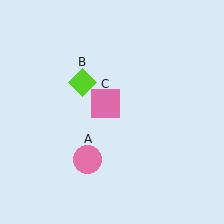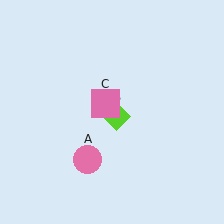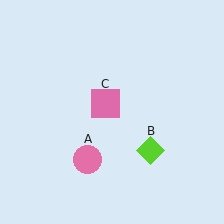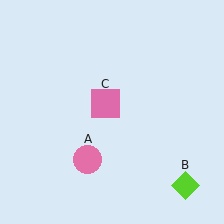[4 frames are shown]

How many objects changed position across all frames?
1 object changed position: lime diamond (object B).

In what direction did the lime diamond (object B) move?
The lime diamond (object B) moved down and to the right.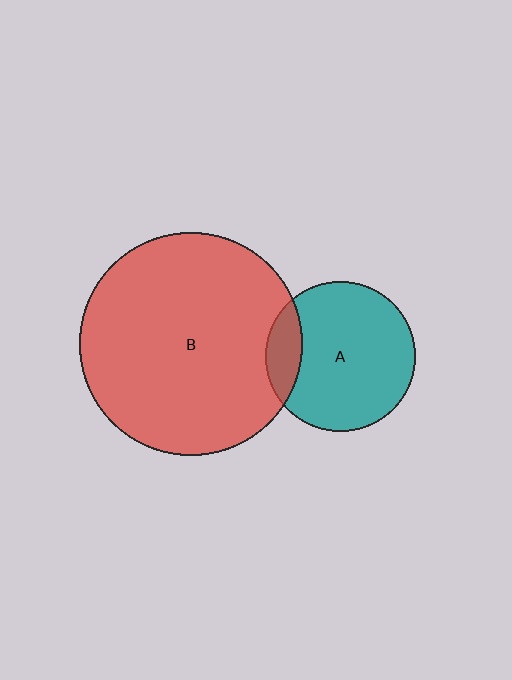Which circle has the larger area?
Circle B (red).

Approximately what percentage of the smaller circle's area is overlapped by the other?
Approximately 15%.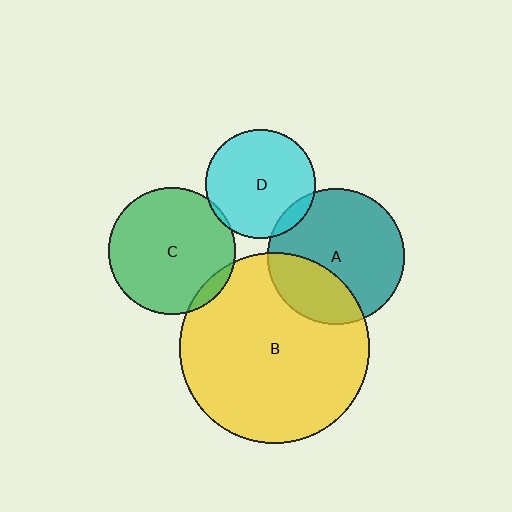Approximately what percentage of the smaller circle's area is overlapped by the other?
Approximately 10%.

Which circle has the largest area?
Circle B (yellow).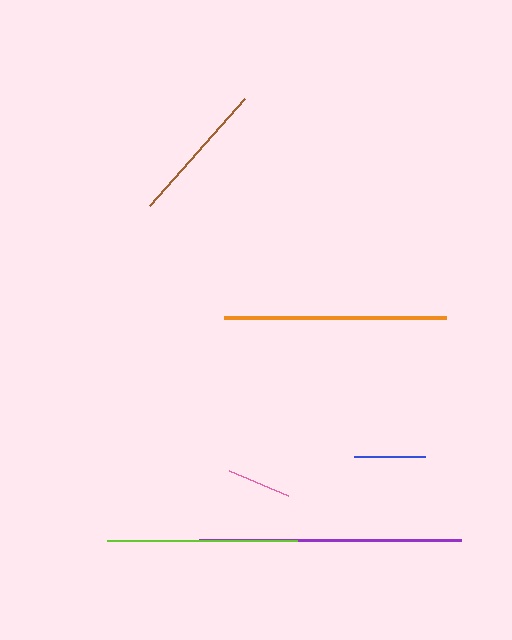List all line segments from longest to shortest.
From longest to shortest: purple, orange, lime, brown, blue, pink.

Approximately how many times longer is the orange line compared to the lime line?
The orange line is approximately 1.2 times the length of the lime line.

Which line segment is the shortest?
The pink line is the shortest at approximately 64 pixels.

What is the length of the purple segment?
The purple segment is approximately 262 pixels long.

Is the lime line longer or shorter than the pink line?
The lime line is longer than the pink line.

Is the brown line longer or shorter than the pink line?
The brown line is longer than the pink line.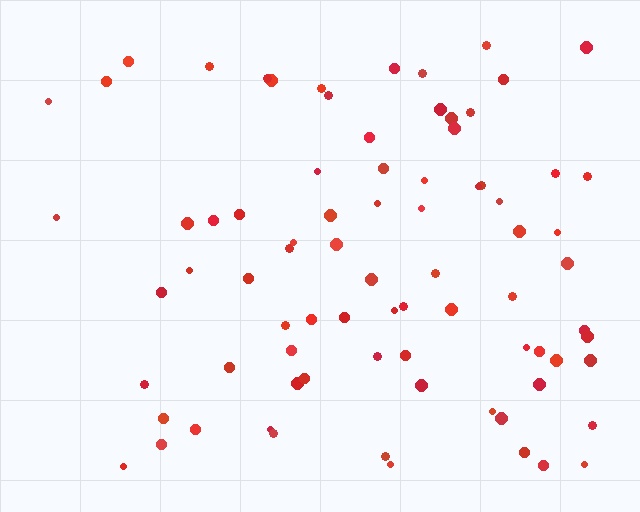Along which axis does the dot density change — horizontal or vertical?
Horizontal.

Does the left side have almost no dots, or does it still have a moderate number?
Still a moderate number, just noticeably fewer than the right.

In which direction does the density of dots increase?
From left to right, with the right side densest.